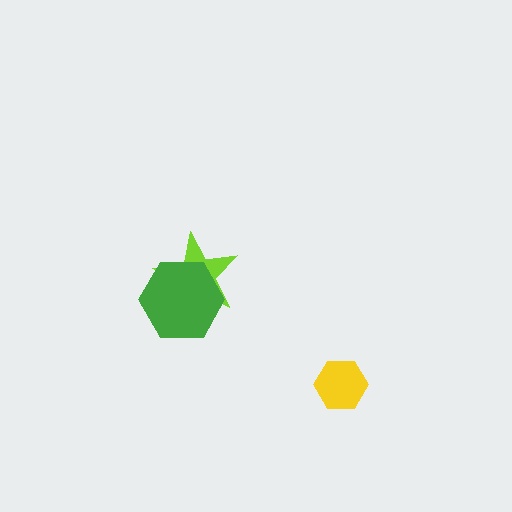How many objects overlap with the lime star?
1 object overlaps with the lime star.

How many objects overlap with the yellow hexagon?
0 objects overlap with the yellow hexagon.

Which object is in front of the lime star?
The green hexagon is in front of the lime star.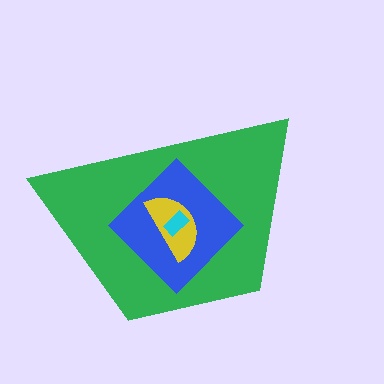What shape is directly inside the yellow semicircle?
The cyan rectangle.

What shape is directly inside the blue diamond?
The yellow semicircle.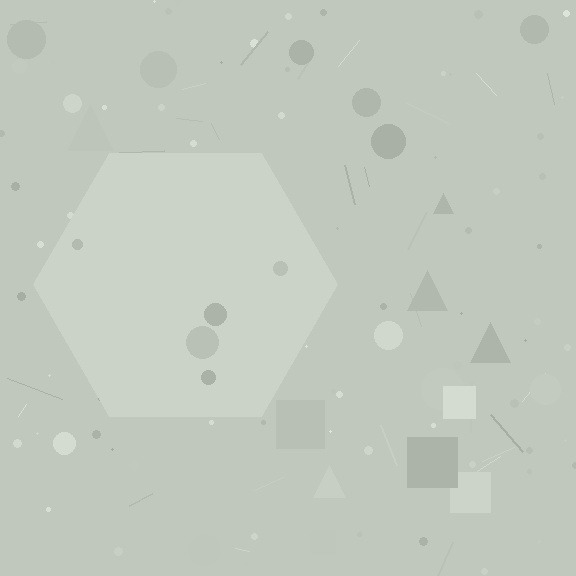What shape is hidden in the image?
A hexagon is hidden in the image.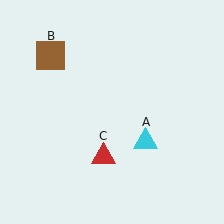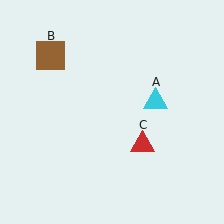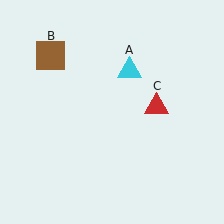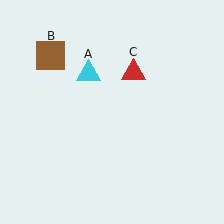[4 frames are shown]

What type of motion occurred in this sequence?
The cyan triangle (object A), red triangle (object C) rotated counterclockwise around the center of the scene.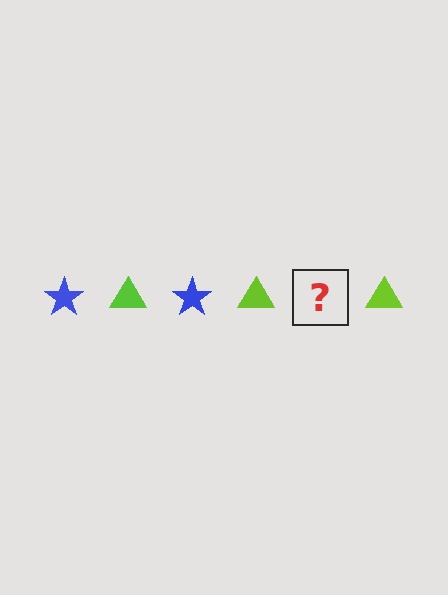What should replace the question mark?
The question mark should be replaced with a blue star.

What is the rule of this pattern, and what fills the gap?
The rule is that the pattern alternates between blue star and lime triangle. The gap should be filled with a blue star.